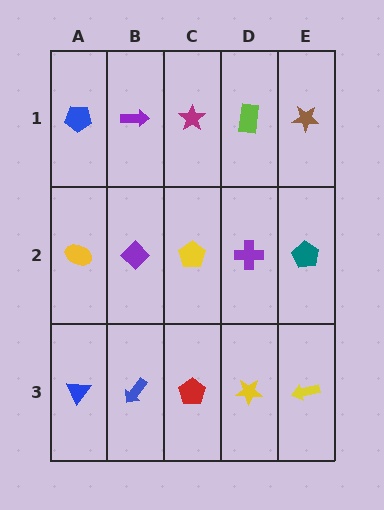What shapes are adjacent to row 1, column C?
A yellow pentagon (row 2, column C), a purple arrow (row 1, column B), a lime rectangle (row 1, column D).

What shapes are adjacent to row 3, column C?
A yellow pentagon (row 2, column C), a blue arrow (row 3, column B), a yellow star (row 3, column D).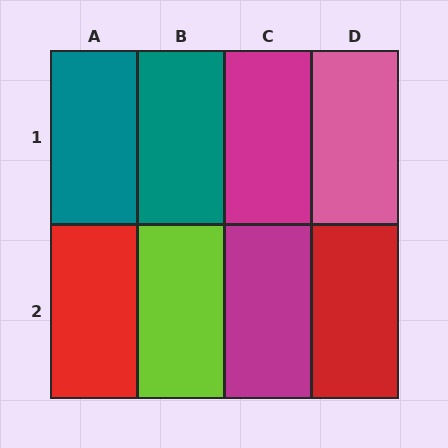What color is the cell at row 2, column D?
Red.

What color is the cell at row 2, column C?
Magenta.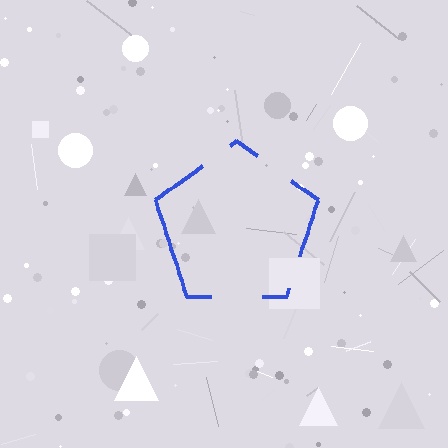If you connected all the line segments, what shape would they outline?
They would outline a pentagon.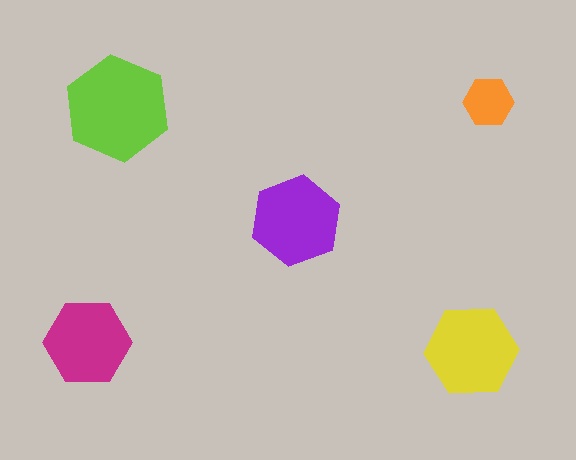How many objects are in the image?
There are 5 objects in the image.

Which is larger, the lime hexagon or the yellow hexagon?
The lime one.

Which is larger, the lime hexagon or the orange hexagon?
The lime one.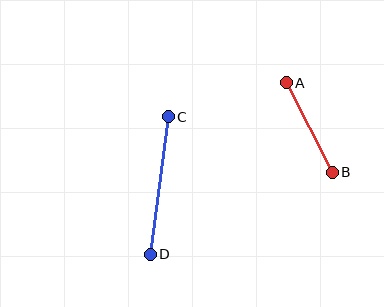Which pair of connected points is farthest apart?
Points C and D are farthest apart.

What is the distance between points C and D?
The distance is approximately 138 pixels.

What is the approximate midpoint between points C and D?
The midpoint is at approximately (159, 185) pixels.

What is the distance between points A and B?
The distance is approximately 101 pixels.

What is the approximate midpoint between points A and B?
The midpoint is at approximately (309, 128) pixels.